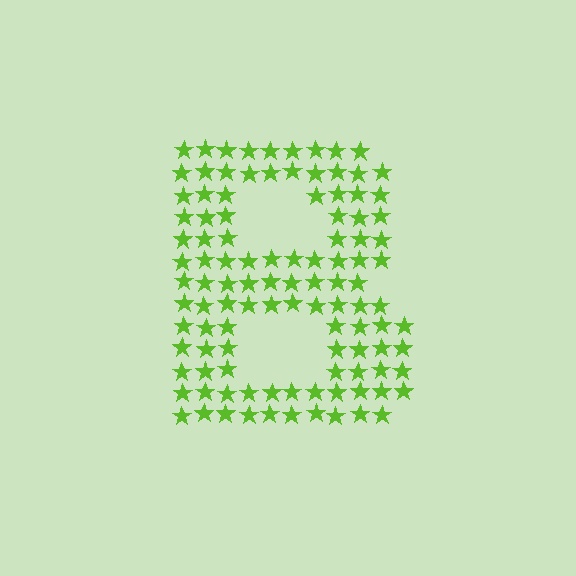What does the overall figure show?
The overall figure shows the letter B.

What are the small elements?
The small elements are stars.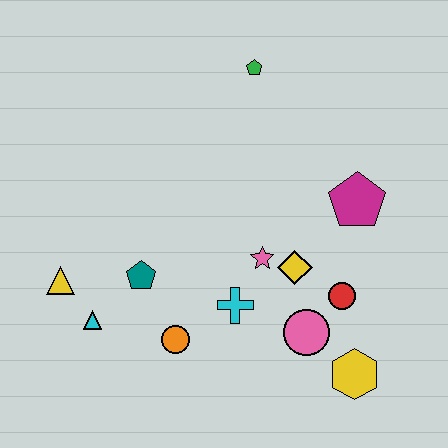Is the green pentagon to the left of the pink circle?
Yes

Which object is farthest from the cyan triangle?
The green pentagon is farthest from the cyan triangle.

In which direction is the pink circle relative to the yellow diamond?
The pink circle is below the yellow diamond.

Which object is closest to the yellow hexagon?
The pink circle is closest to the yellow hexagon.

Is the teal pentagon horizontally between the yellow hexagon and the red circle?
No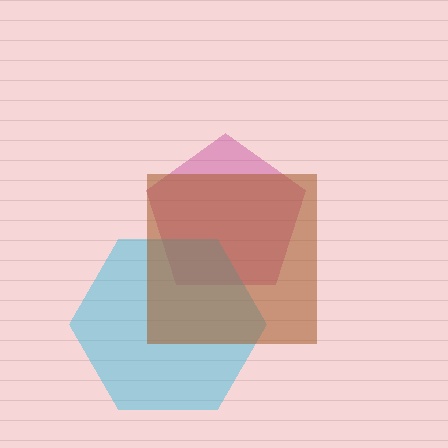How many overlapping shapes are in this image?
There are 3 overlapping shapes in the image.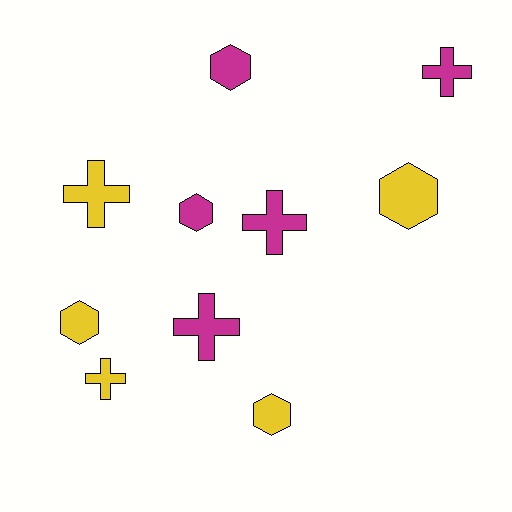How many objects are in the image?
There are 10 objects.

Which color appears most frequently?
Magenta, with 5 objects.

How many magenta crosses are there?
There are 3 magenta crosses.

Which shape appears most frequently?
Cross, with 5 objects.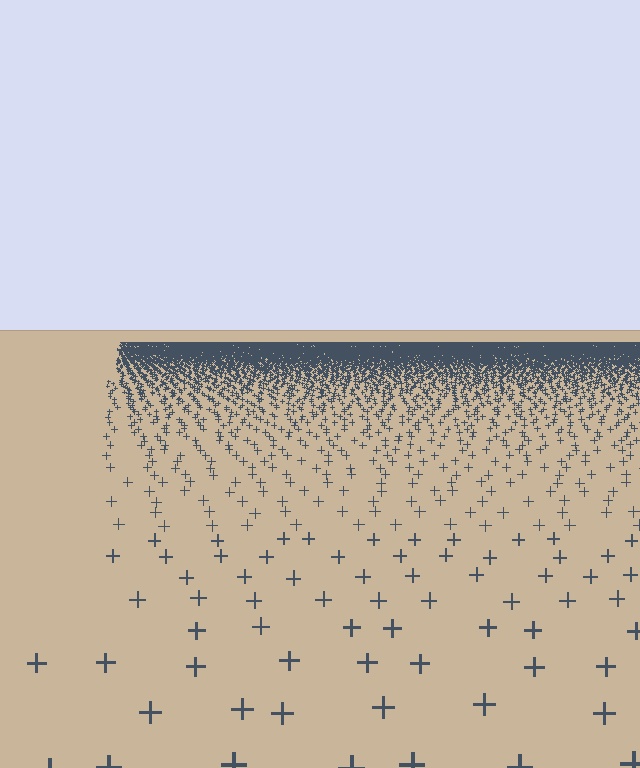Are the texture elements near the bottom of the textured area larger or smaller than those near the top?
Larger. Near the bottom, elements are closer to the viewer and appear at a bigger on-screen size.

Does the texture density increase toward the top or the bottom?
Density increases toward the top.